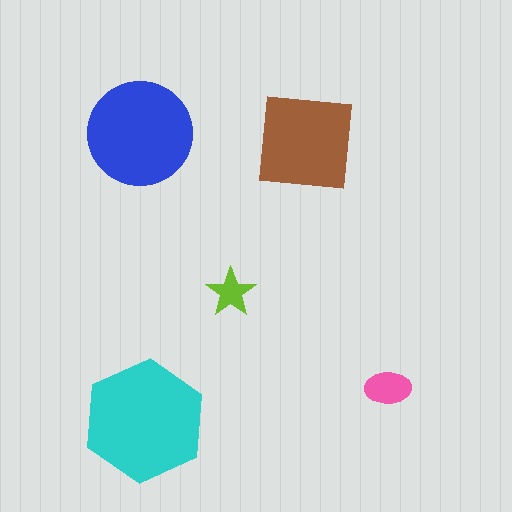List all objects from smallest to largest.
The lime star, the pink ellipse, the brown square, the blue circle, the cyan hexagon.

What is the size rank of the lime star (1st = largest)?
5th.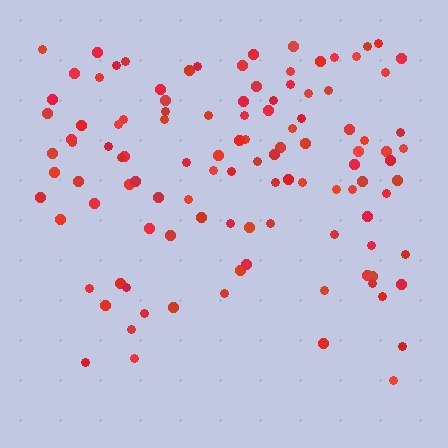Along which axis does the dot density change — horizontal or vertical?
Vertical.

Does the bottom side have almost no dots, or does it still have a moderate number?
Still a moderate number, just noticeably fewer than the top.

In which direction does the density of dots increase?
From bottom to top, with the top side densest.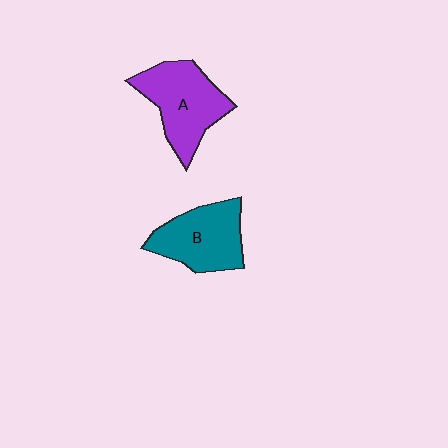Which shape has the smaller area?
Shape B (teal).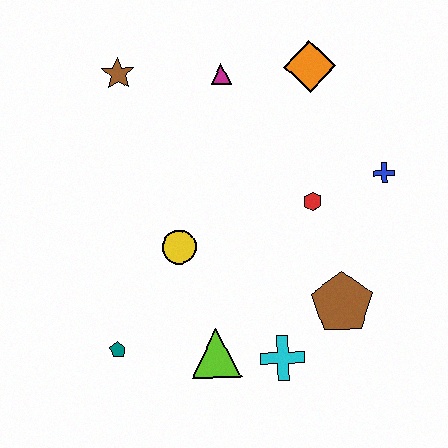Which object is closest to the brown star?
The magenta triangle is closest to the brown star.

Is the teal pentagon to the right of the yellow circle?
No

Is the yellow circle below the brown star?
Yes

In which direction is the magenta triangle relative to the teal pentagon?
The magenta triangle is above the teal pentagon.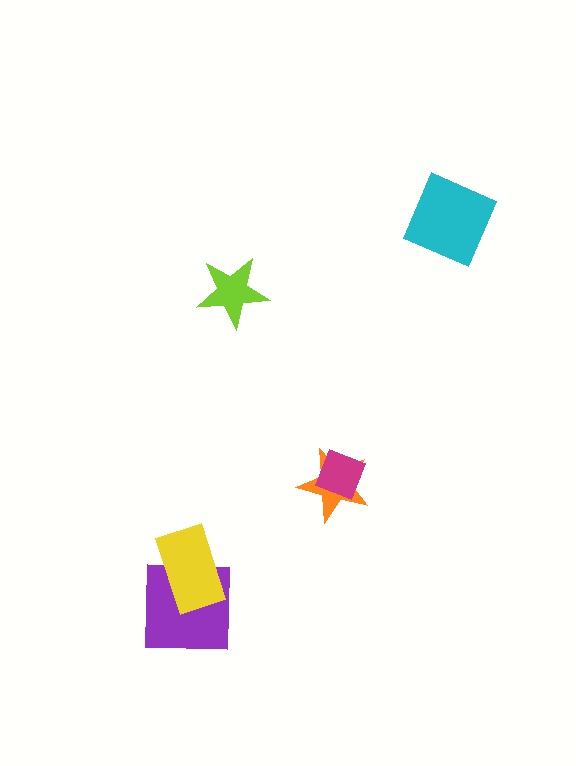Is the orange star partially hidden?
Yes, it is partially covered by another shape.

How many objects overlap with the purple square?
1 object overlaps with the purple square.